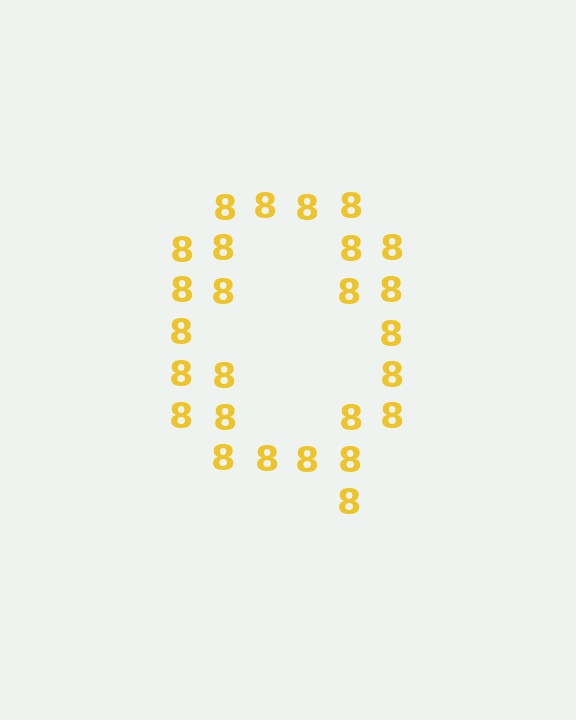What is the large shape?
The large shape is the letter Q.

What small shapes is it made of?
It is made of small digit 8's.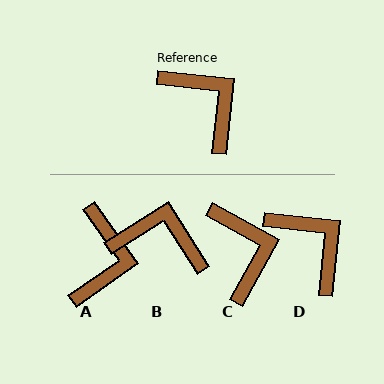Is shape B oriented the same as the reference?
No, it is off by about 38 degrees.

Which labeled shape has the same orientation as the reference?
D.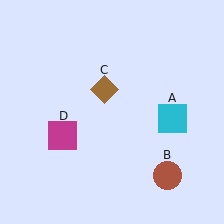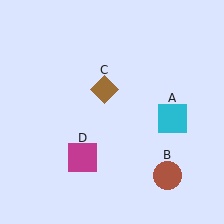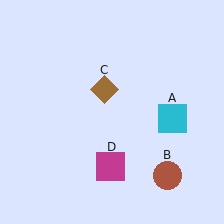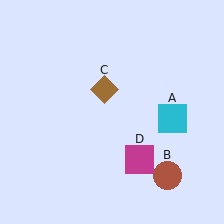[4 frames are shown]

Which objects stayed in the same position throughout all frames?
Cyan square (object A) and brown circle (object B) and brown diamond (object C) remained stationary.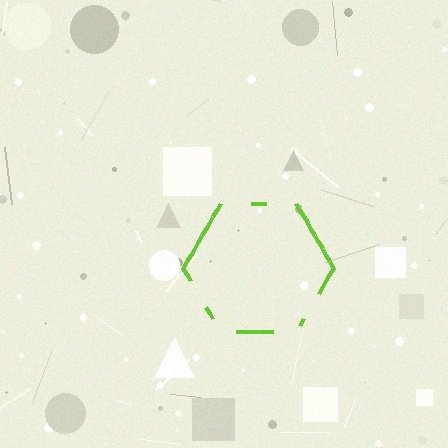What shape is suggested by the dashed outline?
The dashed outline suggests a hexagon.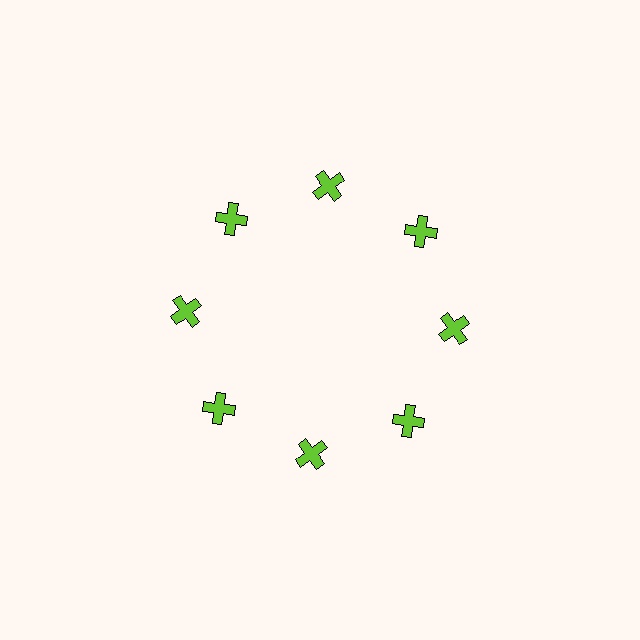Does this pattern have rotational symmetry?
Yes, this pattern has 8-fold rotational symmetry. It looks the same after rotating 45 degrees around the center.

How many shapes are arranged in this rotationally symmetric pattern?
There are 8 shapes, arranged in 8 groups of 1.